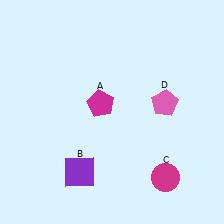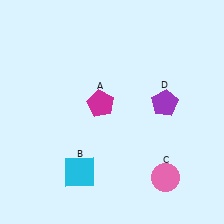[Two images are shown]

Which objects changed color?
B changed from purple to cyan. C changed from magenta to pink. D changed from pink to purple.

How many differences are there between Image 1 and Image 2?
There are 3 differences between the two images.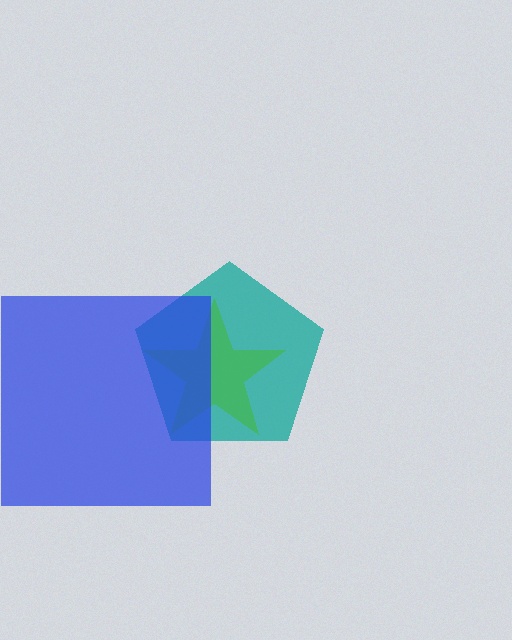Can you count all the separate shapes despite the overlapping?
Yes, there are 3 separate shapes.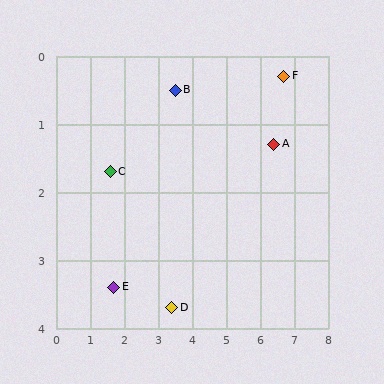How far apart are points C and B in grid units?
Points C and B are about 2.2 grid units apart.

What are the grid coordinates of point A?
Point A is at approximately (6.4, 1.3).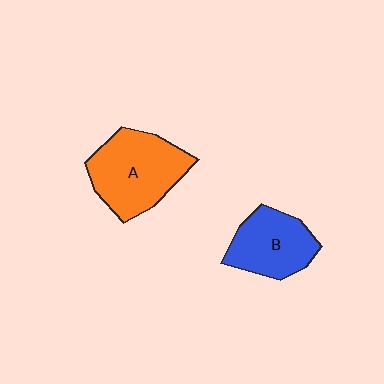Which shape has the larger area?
Shape A (orange).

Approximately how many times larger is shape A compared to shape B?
Approximately 1.3 times.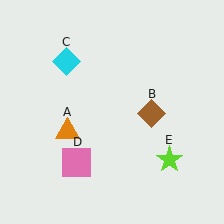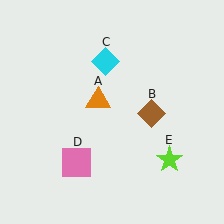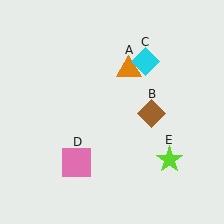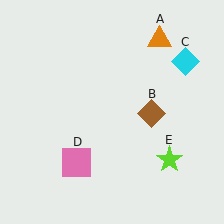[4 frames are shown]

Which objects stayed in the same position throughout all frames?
Brown diamond (object B) and pink square (object D) and lime star (object E) remained stationary.